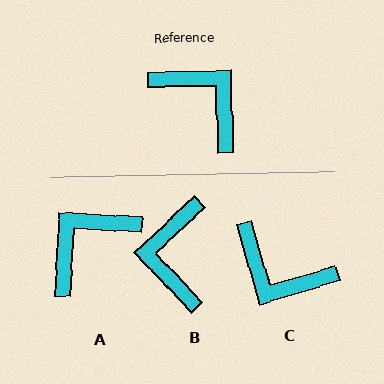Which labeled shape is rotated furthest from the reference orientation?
C, about 165 degrees away.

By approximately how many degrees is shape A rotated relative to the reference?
Approximately 85 degrees counter-clockwise.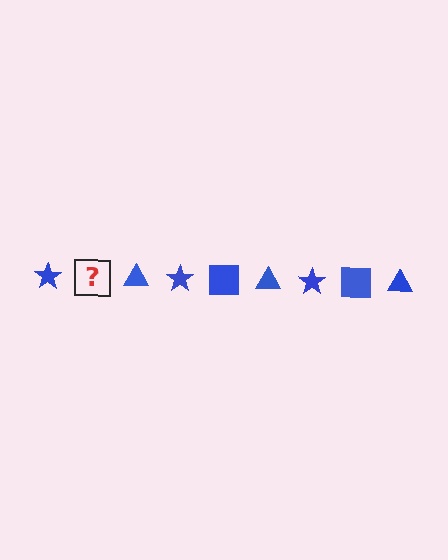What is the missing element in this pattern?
The missing element is a blue square.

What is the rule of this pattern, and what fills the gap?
The rule is that the pattern cycles through star, square, triangle shapes in blue. The gap should be filled with a blue square.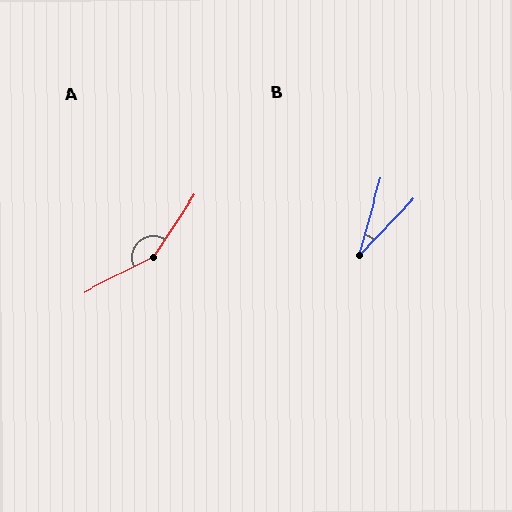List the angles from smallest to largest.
B (28°), A (151°).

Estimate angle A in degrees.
Approximately 151 degrees.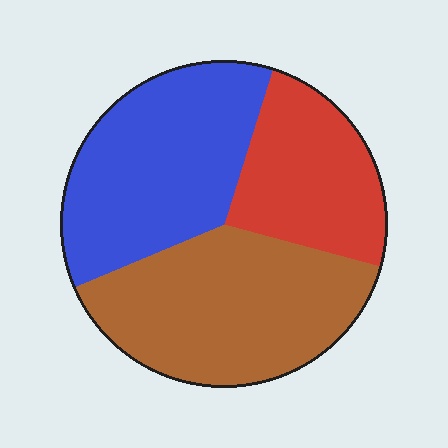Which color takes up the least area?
Red, at roughly 25%.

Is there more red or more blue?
Blue.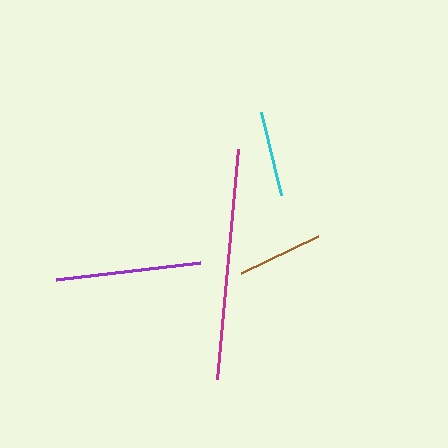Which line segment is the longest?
The magenta line is the longest at approximately 231 pixels.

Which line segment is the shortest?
The brown line is the shortest at approximately 86 pixels.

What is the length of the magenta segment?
The magenta segment is approximately 231 pixels long.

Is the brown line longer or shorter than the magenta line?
The magenta line is longer than the brown line.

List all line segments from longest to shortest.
From longest to shortest: magenta, purple, cyan, brown.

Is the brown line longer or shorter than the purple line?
The purple line is longer than the brown line.